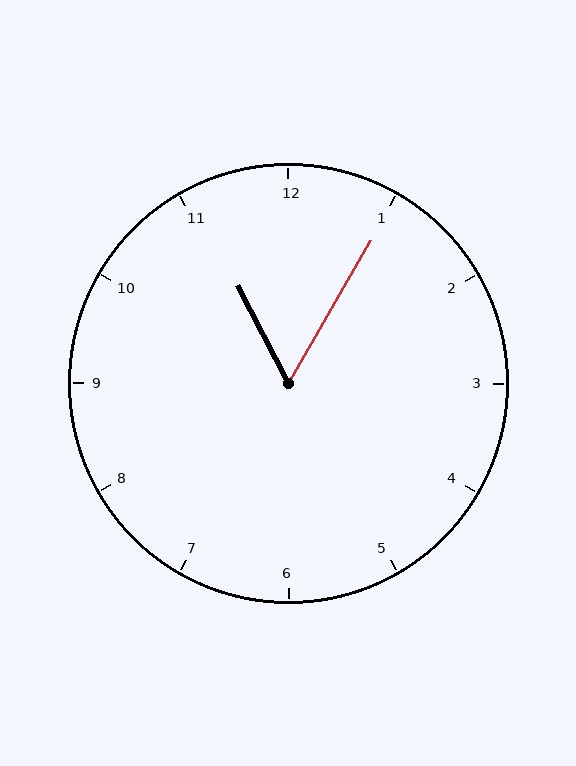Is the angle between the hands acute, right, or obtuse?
It is acute.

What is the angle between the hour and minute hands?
Approximately 58 degrees.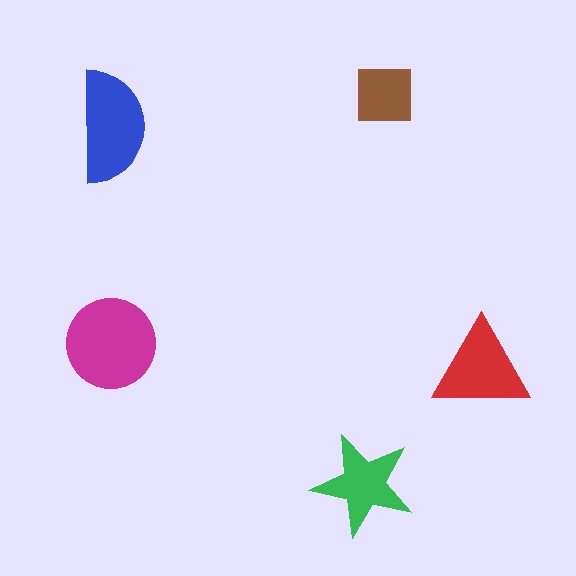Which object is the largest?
The magenta circle.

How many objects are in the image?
There are 5 objects in the image.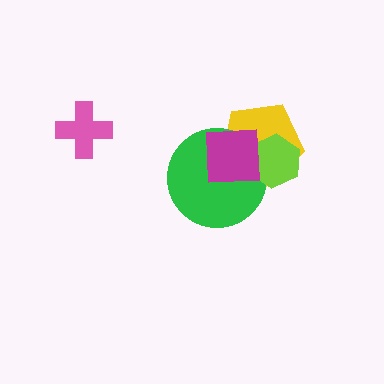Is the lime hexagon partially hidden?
Yes, it is partially covered by another shape.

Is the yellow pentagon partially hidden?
Yes, it is partially covered by another shape.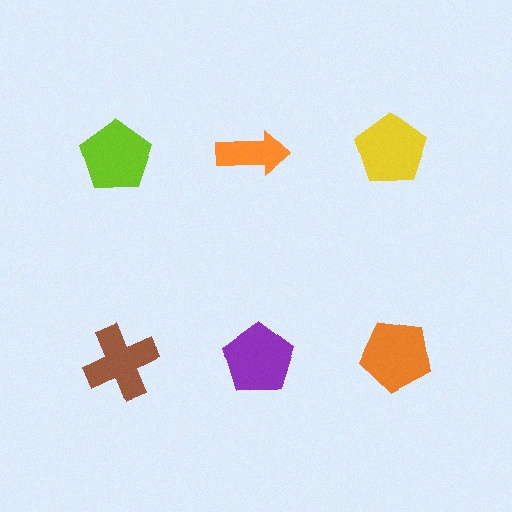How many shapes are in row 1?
3 shapes.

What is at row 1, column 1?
A lime pentagon.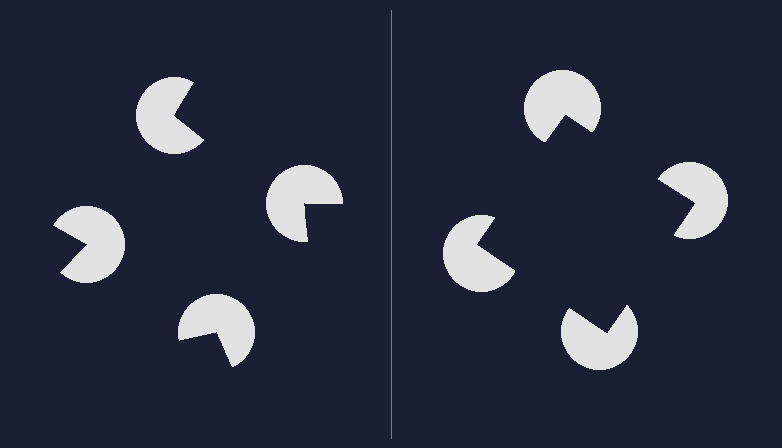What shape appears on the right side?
An illusory square.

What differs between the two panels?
The pac-man discs are positioned identically on both sides; only the wedge orientations differ. On the right they align to a square; on the left they are misaligned.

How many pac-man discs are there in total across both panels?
8 — 4 on each side.